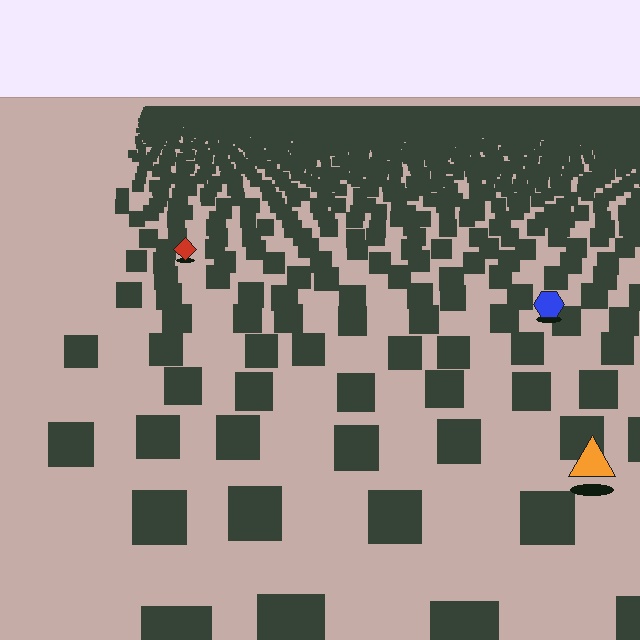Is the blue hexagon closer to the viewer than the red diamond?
Yes. The blue hexagon is closer — you can tell from the texture gradient: the ground texture is coarser near it.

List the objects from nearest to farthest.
From nearest to farthest: the orange triangle, the blue hexagon, the red diamond.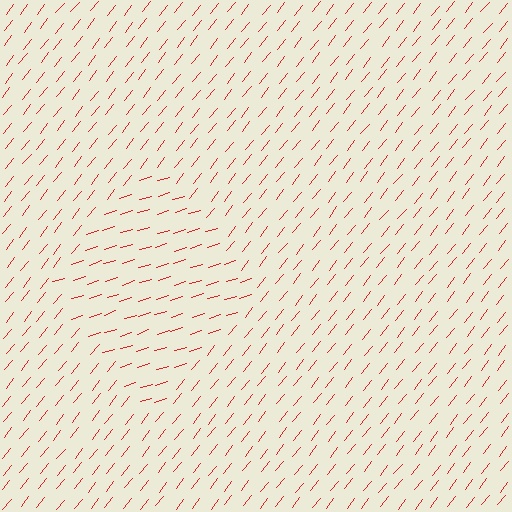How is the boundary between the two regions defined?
The boundary is defined purely by a change in line orientation (approximately 34 degrees difference). All lines are the same color and thickness.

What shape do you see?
I see a diamond.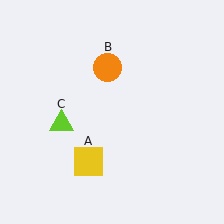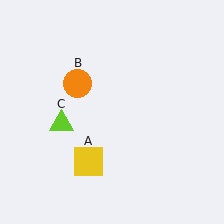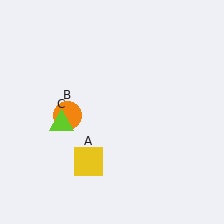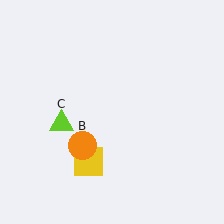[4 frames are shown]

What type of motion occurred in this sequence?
The orange circle (object B) rotated counterclockwise around the center of the scene.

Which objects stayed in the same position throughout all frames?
Yellow square (object A) and lime triangle (object C) remained stationary.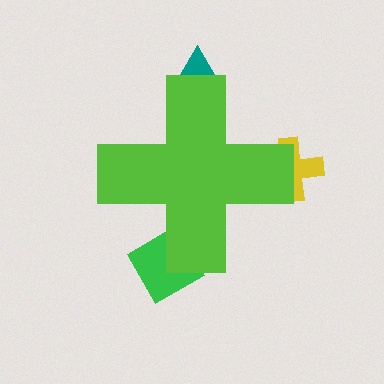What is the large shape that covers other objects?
A lime cross.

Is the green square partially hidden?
Yes, the green square is partially hidden behind the lime cross.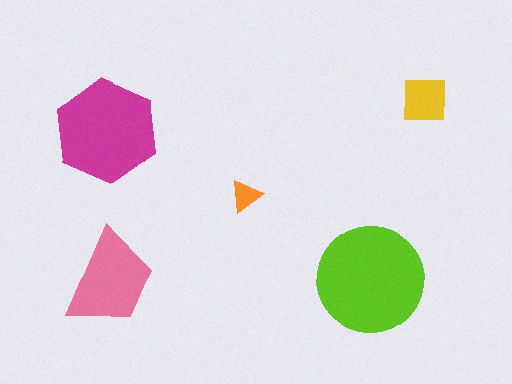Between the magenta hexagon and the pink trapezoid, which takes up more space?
The magenta hexagon.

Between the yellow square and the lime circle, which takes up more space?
The lime circle.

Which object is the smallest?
The orange triangle.